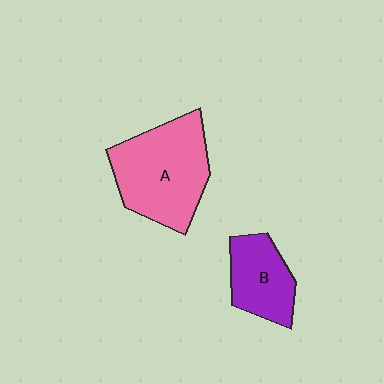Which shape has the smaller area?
Shape B (purple).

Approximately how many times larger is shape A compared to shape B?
Approximately 1.8 times.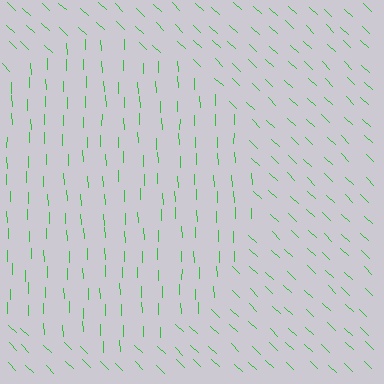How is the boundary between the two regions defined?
The boundary is defined purely by a change in line orientation (approximately 45 degrees difference). All lines are the same color and thickness.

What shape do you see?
I see a circle.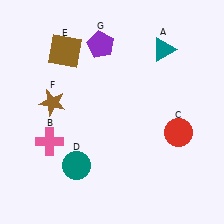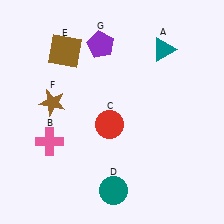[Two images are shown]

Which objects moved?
The objects that moved are: the red circle (C), the teal circle (D).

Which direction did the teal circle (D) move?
The teal circle (D) moved right.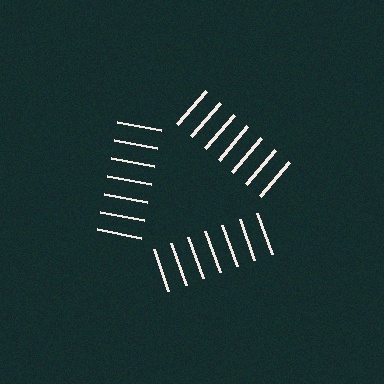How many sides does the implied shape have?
3 sides — the line-ends trace a triangle.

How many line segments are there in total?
21 — 7 along each of the 3 edges.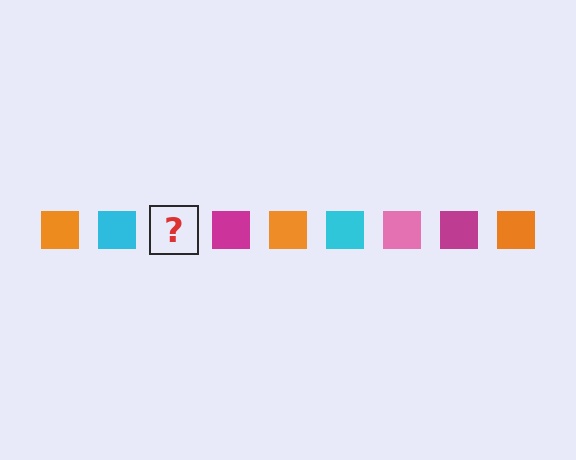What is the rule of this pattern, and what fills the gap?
The rule is that the pattern cycles through orange, cyan, pink, magenta squares. The gap should be filled with a pink square.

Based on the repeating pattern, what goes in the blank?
The blank should be a pink square.